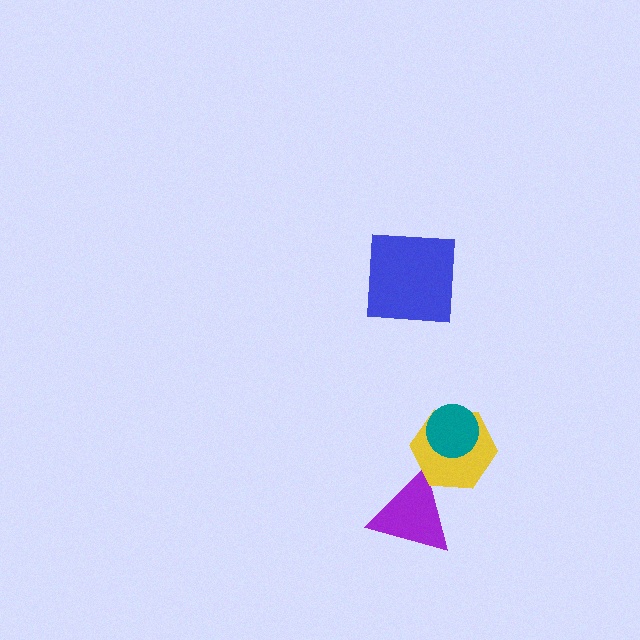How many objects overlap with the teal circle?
1 object overlaps with the teal circle.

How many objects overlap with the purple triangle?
1 object overlaps with the purple triangle.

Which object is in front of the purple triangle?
The yellow hexagon is in front of the purple triangle.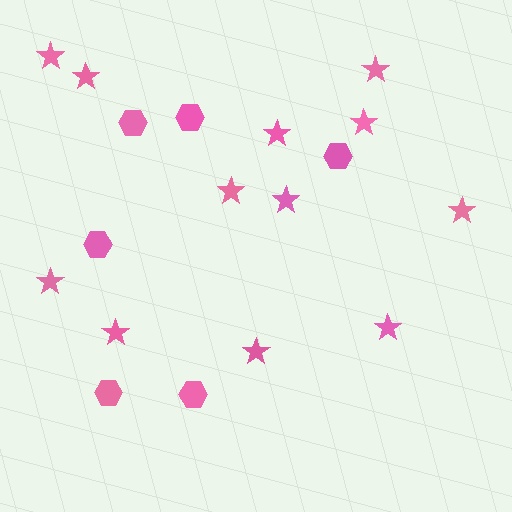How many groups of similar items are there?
There are 2 groups: one group of hexagons (6) and one group of stars (12).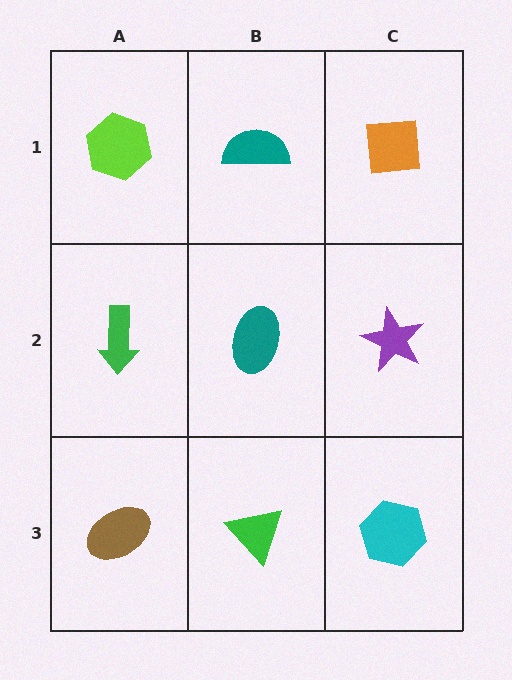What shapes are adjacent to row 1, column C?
A purple star (row 2, column C), a teal semicircle (row 1, column B).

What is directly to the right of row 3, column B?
A cyan hexagon.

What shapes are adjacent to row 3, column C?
A purple star (row 2, column C), a green triangle (row 3, column B).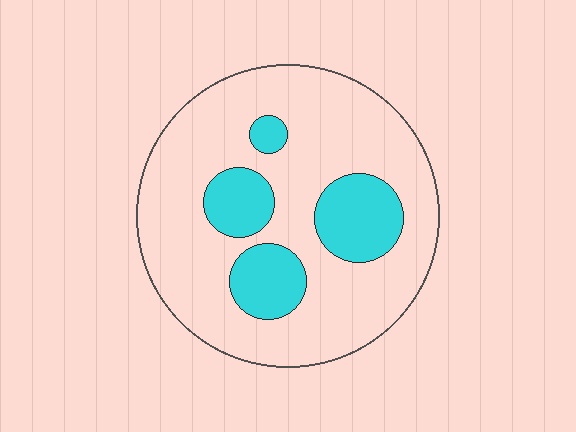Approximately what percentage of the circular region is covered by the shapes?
Approximately 20%.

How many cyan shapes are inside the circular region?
4.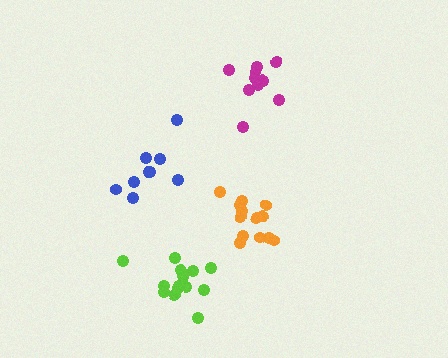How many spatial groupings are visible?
There are 4 spatial groupings.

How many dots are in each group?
Group 1: 13 dots, Group 2: 10 dots, Group 3: 14 dots, Group 4: 9 dots (46 total).